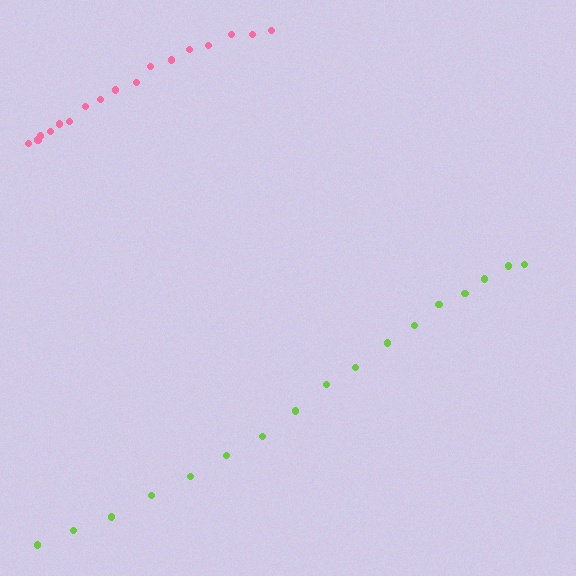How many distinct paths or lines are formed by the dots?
There are 2 distinct paths.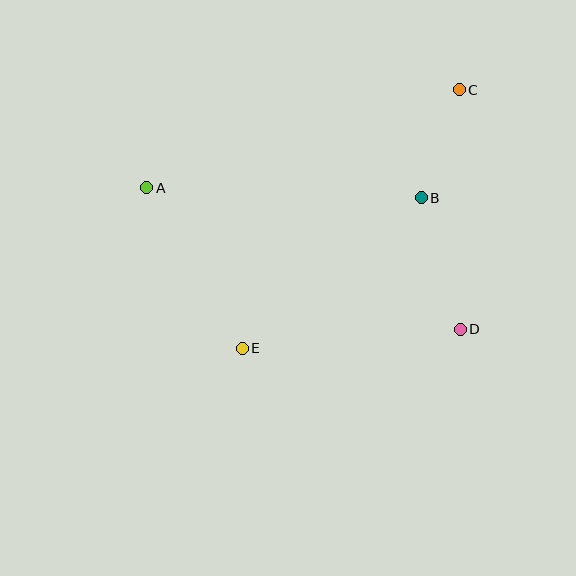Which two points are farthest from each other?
Points A and D are farthest from each other.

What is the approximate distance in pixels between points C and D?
The distance between C and D is approximately 239 pixels.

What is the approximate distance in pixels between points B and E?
The distance between B and E is approximately 234 pixels.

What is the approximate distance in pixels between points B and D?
The distance between B and D is approximately 137 pixels.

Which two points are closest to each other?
Points B and C are closest to each other.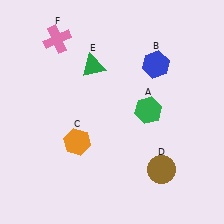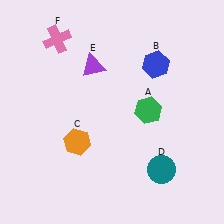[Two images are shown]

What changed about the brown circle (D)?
In Image 1, D is brown. In Image 2, it changed to teal.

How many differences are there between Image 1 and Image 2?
There are 2 differences between the two images.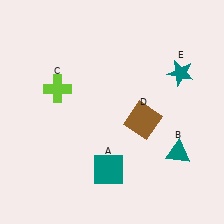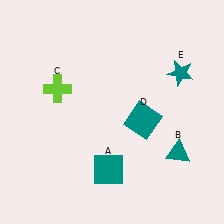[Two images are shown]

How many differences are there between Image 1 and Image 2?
There is 1 difference between the two images.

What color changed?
The square (D) changed from brown in Image 1 to teal in Image 2.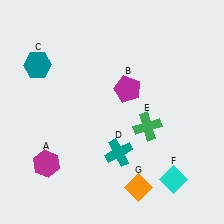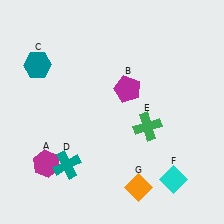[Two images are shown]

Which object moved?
The teal cross (D) moved left.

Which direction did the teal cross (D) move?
The teal cross (D) moved left.